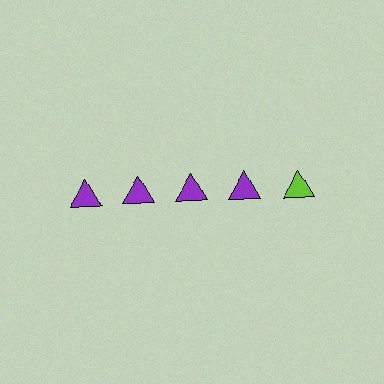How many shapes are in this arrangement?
There are 5 shapes arranged in a grid pattern.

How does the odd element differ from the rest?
It has a different color: lime instead of purple.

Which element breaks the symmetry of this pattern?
The lime triangle in the top row, rightmost column breaks the symmetry. All other shapes are purple triangles.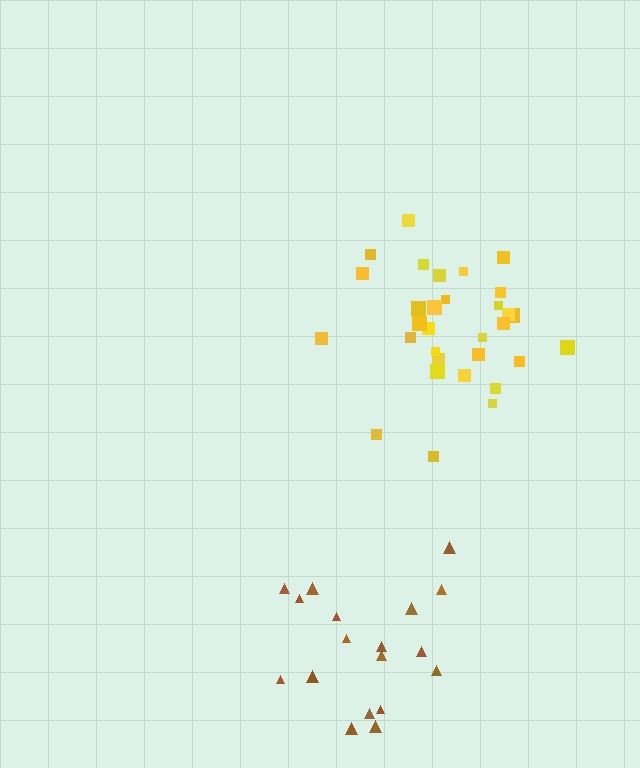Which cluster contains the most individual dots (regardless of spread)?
Yellow (31).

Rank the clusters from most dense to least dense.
yellow, brown.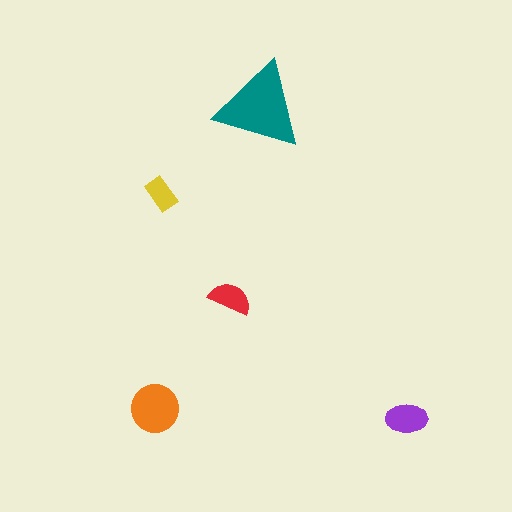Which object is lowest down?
The purple ellipse is bottommost.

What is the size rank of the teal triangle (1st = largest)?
1st.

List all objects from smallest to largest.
The yellow rectangle, the red semicircle, the purple ellipse, the orange circle, the teal triangle.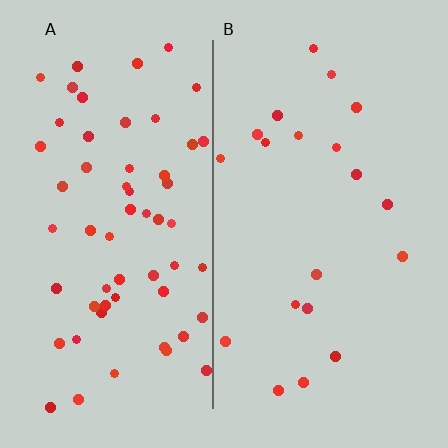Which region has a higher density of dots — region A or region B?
A (the left).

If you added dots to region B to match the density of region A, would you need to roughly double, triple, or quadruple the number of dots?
Approximately triple.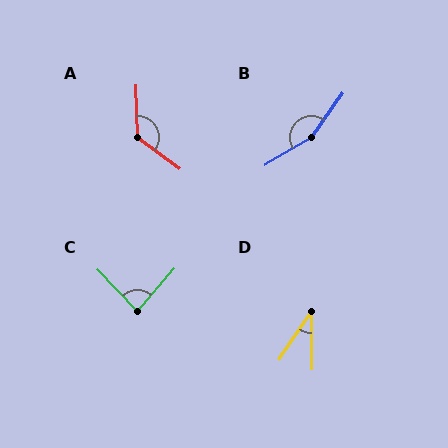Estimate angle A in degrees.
Approximately 128 degrees.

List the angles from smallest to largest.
D (34°), C (84°), A (128°), B (156°).